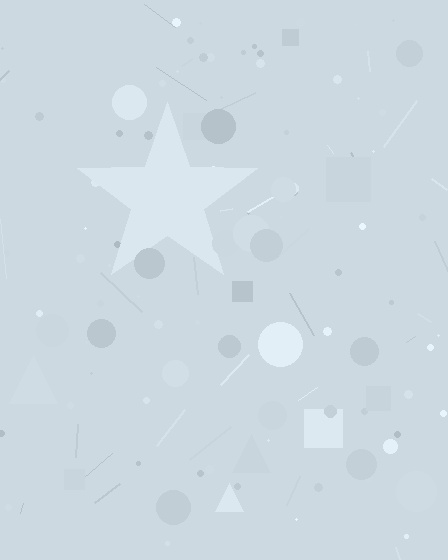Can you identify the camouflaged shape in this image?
The camouflaged shape is a star.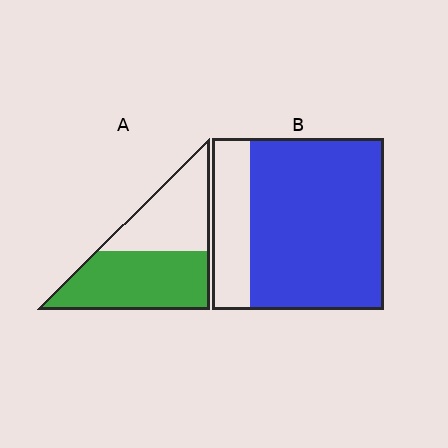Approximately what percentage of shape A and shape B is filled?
A is approximately 55% and B is approximately 80%.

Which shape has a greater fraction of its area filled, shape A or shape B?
Shape B.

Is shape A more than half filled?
Yes.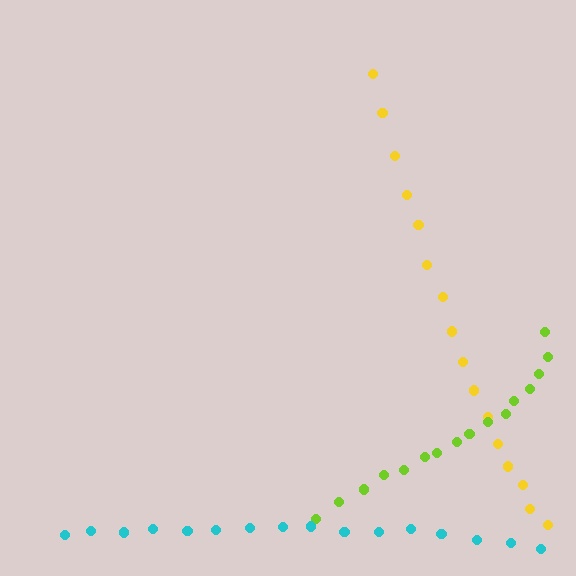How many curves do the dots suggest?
There are 3 distinct paths.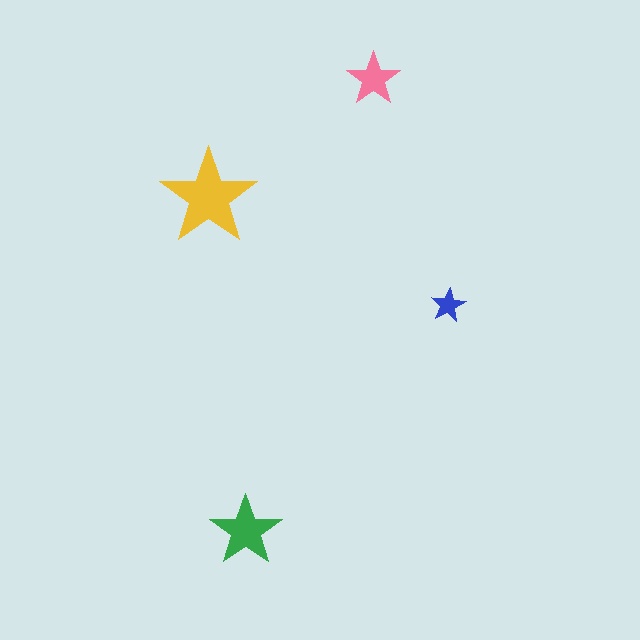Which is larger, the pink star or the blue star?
The pink one.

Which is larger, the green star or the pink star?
The green one.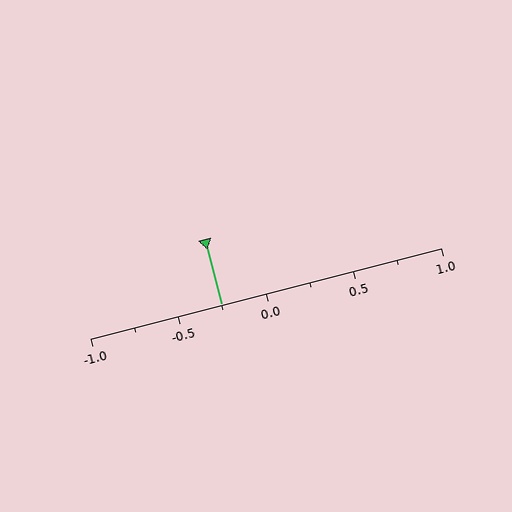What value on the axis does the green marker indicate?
The marker indicates approximately -0.25.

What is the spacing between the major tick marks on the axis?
The major ticks are spaced 0.5 apart.